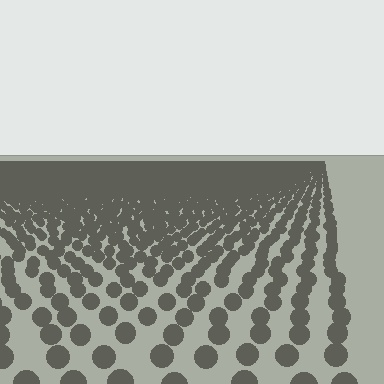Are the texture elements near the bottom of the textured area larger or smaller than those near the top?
Larger. Near the bottom, elements are closer to the viewer and appear at a bigger on-screen size.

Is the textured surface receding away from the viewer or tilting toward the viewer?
The surface is receding away from the viewer. Texture elements get smaller and denser toward the top.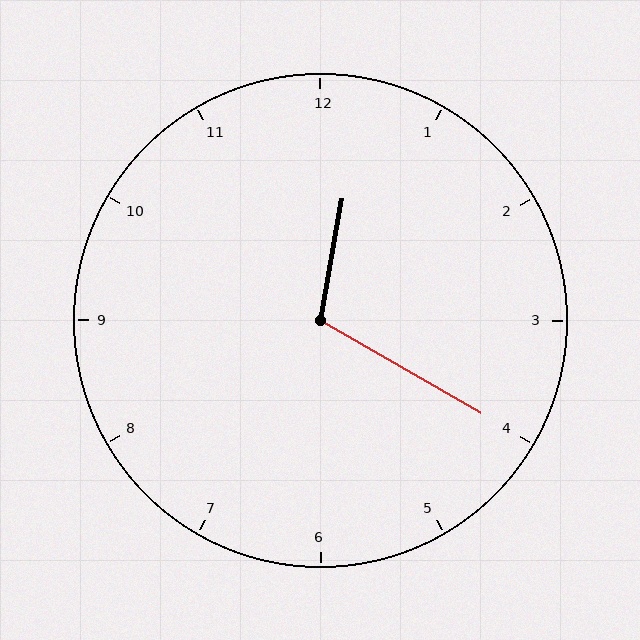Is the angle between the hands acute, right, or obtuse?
It is obtuse.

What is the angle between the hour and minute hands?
Approximately 110 degrees.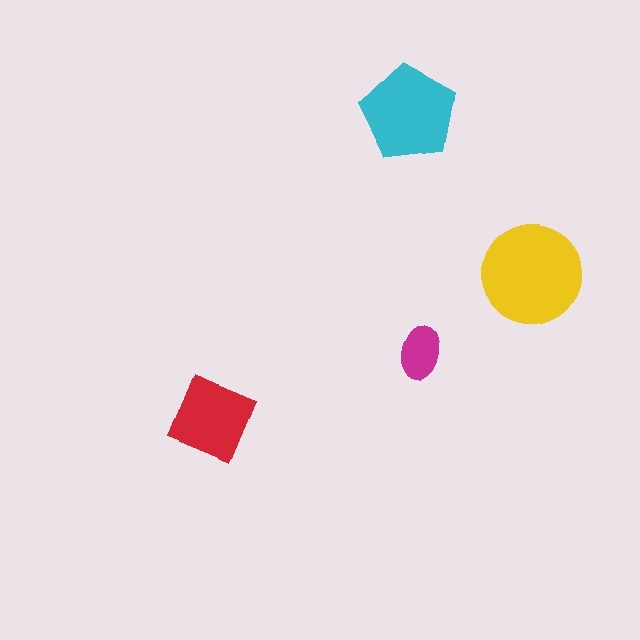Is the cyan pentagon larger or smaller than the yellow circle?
Smaller.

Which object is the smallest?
The magenta ellipse.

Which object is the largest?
The yellow circle.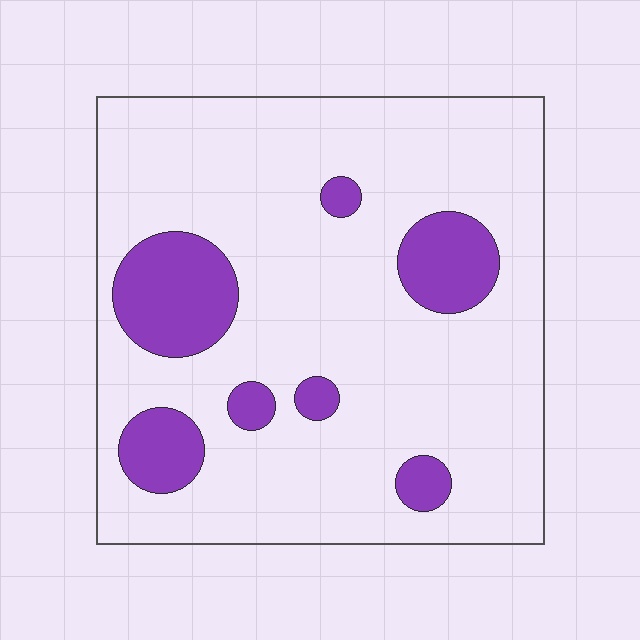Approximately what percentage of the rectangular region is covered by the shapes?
Approximately 15%.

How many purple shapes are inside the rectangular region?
7.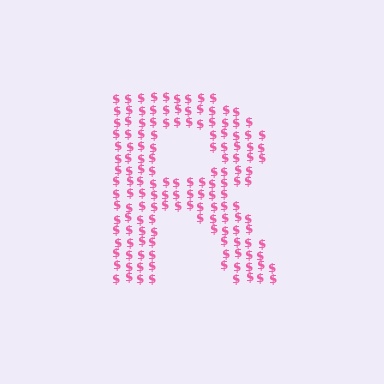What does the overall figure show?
The overall figure shows the letter R.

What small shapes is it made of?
It is made of small dollar signs.